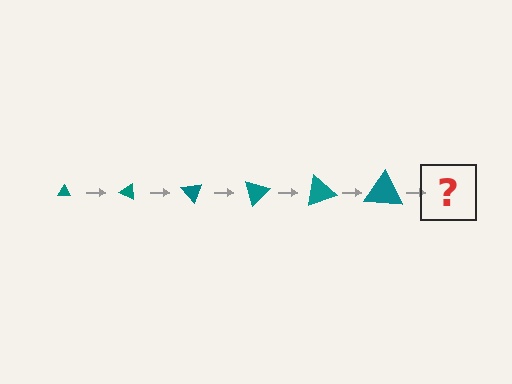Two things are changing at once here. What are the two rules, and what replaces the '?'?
The two rules are that the triangle grows larger each step and it rotates 25 degrees each step. The '?' should be a triangle, larger than the previous one and rotated 150 degrees from the start.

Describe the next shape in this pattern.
It should be a triangle, larger than the previous one and rotated 150 degrees from the start.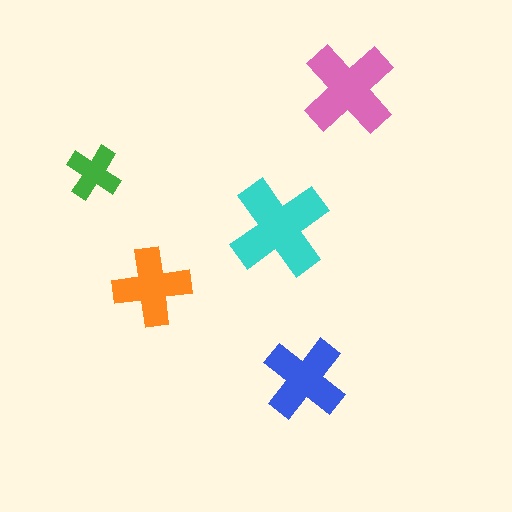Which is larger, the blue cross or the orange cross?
The blue one.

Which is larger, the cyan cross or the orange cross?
The cyan one.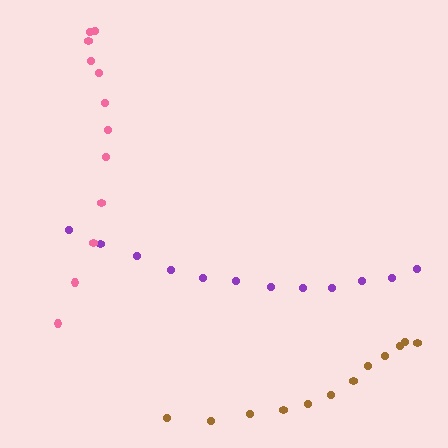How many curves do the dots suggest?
There are 3 distinct paths.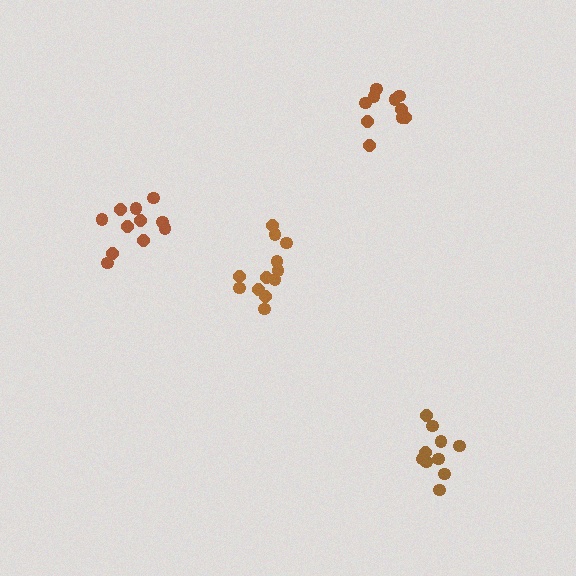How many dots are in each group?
Group 1: 12 dots, Group 2: 11 dots, Group 3: 10 dots, Group 4: 10 dots (43 total).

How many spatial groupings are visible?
There are 4 spatial groupings.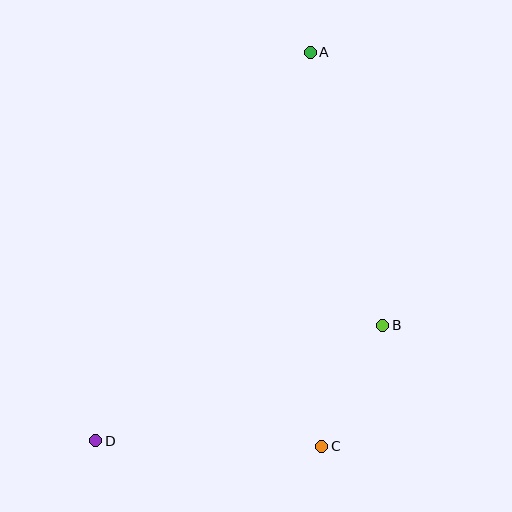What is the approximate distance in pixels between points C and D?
The distance between C and D is approximately 226 pixels.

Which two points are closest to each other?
Points B and C are closest to each other.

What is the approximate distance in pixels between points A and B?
The distance between A and B is approximately 282 pixels.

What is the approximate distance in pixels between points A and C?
The distance between A and C is approximately 394 pixels.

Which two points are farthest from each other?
Points A and D are farthest from each other.